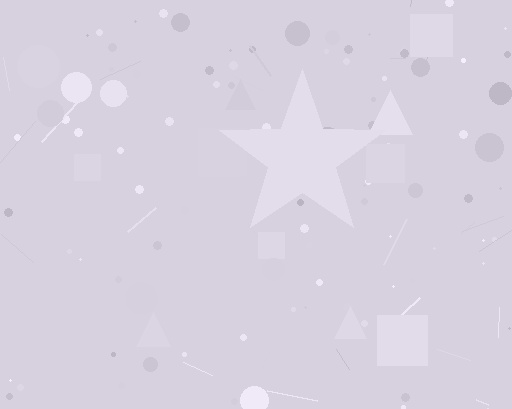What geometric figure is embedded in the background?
A star is embedded in the background.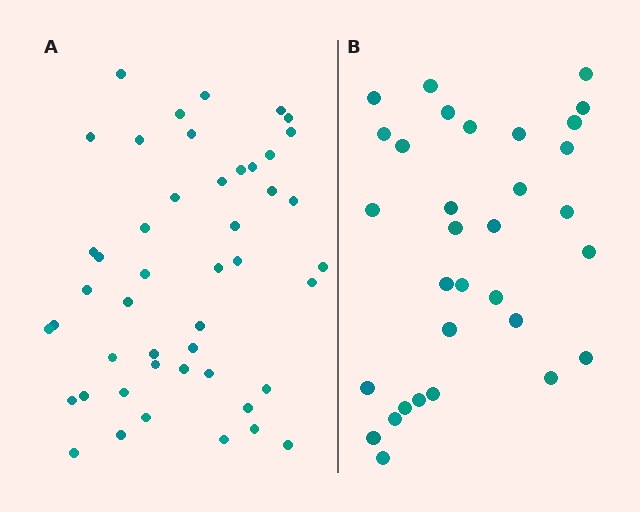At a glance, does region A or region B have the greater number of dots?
Region A (the left region) has more dots.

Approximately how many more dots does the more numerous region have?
Region A has approximately 15 more dots than region B.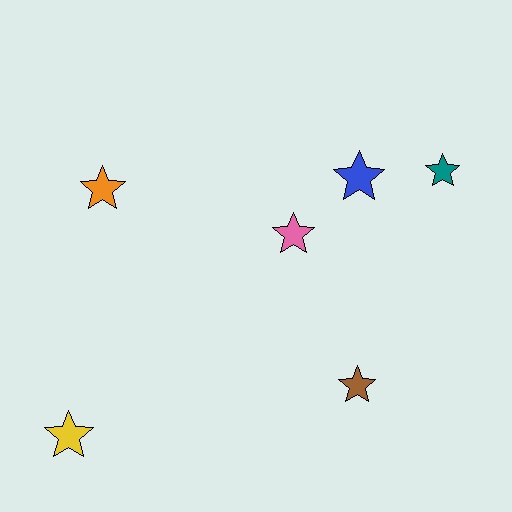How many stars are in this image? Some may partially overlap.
There are 6 stars.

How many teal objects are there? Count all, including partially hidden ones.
There is 1 teal object.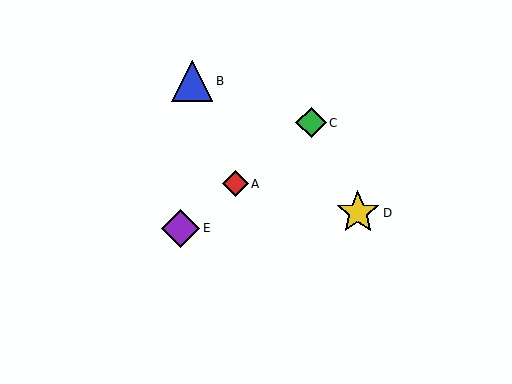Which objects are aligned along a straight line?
Objects A, C, E are aligned along a straight line.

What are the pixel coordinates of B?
Object B is at (192, 81).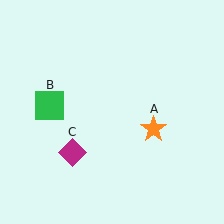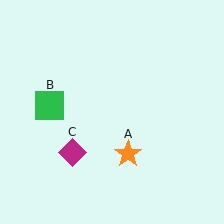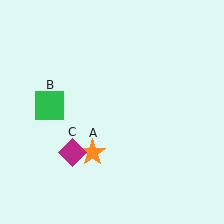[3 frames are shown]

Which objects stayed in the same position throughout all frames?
Green square (object B) and magenta diamond (object C) remained stationary.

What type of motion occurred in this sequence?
The orange star (object A) rotated clockwise around the center of the scene.